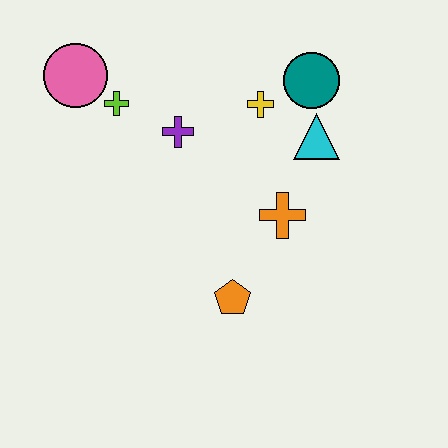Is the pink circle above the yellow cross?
Yes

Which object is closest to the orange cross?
The cyan triangle is closest to the orange cross.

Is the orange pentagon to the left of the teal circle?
Yes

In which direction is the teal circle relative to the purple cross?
The teal circle is to the right of the purple cross.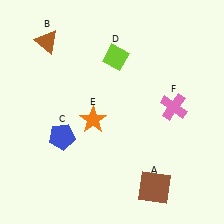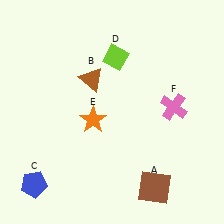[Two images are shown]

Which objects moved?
The objects that moved are: the brown triangle (B), the blue pentagon (C).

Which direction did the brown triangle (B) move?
The brown triangle (B) moved right.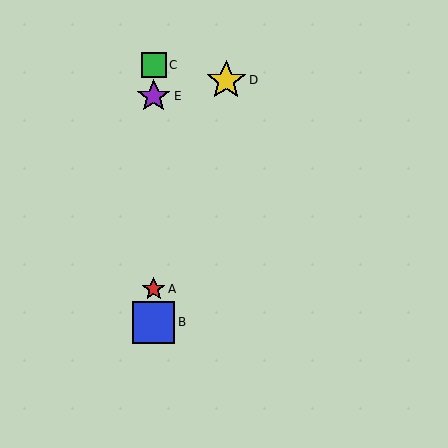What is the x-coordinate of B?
Object B is at x≈154.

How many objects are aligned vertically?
4 objects (A, B, C, E) are aligned vertically.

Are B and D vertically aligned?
No, B is at x≈154 and D is at x≈226.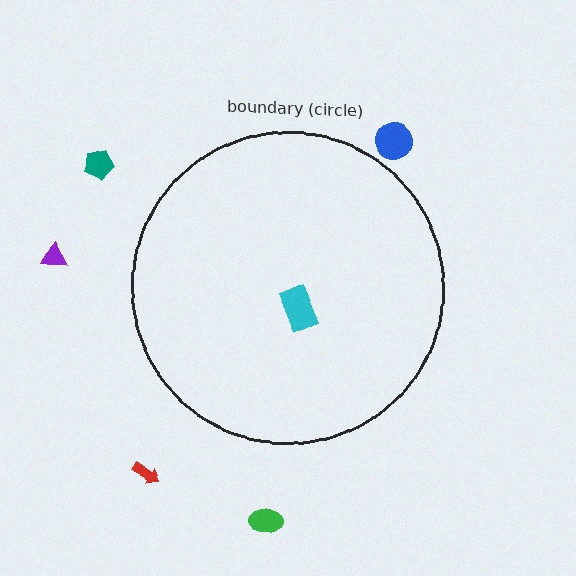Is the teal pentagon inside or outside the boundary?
Outside.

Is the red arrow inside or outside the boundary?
Outside.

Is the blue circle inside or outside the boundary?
Outside.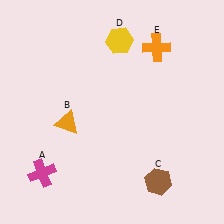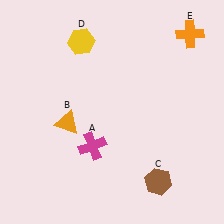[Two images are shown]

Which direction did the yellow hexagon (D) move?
The yellow hexagon (D) moved left.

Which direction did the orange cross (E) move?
The orange cross (E) moved right.